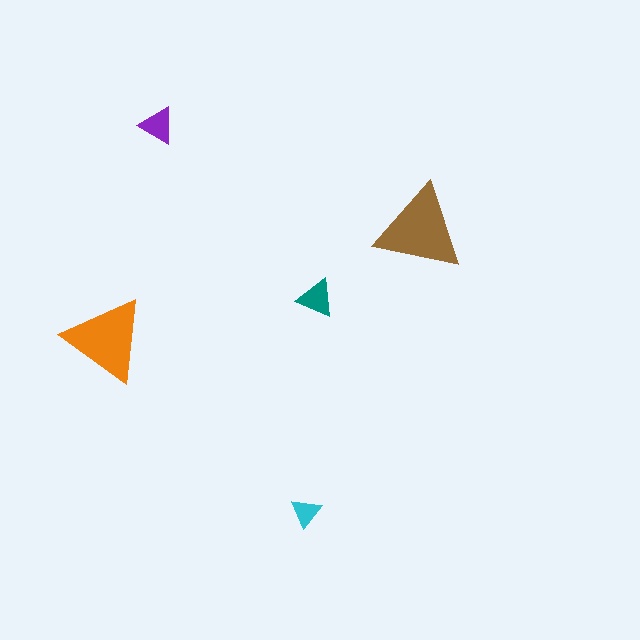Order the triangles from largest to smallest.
the brown one, the orange one, the teal one, the purple one, the cyan one.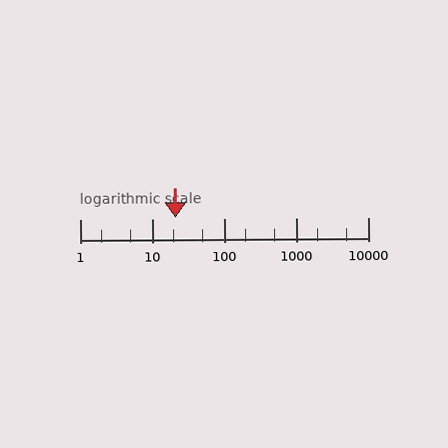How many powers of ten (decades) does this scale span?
The scale spans 4 decades, from 1 to 10000.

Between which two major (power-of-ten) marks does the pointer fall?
The pointer is between 10 and 100.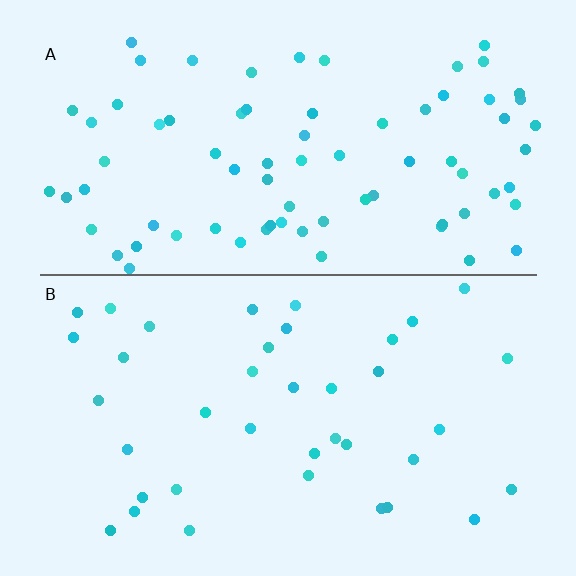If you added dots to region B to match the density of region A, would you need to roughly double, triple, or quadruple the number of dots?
Approximately double.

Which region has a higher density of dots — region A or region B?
A (the top).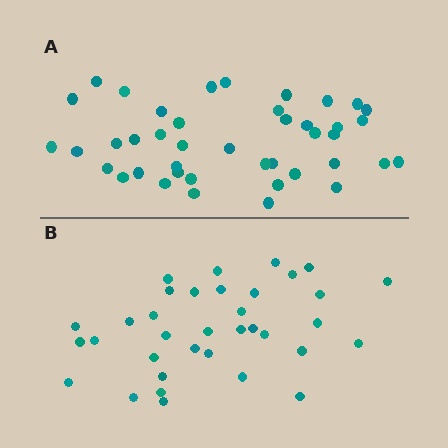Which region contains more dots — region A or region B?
Region A (the top region) has more dots.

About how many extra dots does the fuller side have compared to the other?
Region A has roughly 8 or so more dots than region B.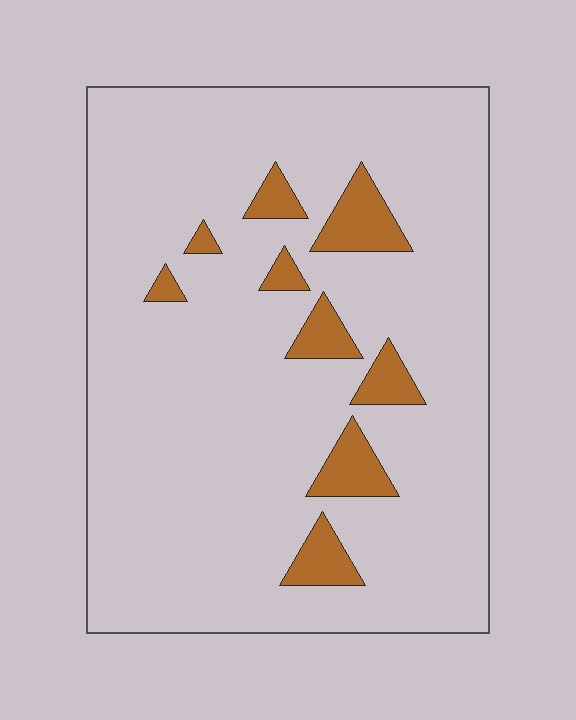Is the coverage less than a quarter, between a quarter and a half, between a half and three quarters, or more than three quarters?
Less than a quarter.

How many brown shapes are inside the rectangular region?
9.